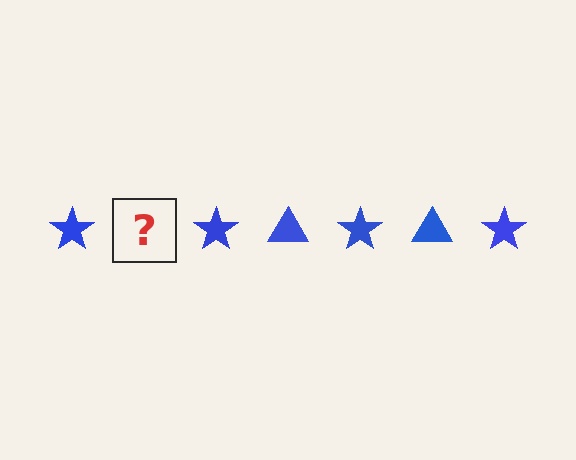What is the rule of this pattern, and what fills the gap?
The rule is that the pattern cycles through star, triangle shapes in blue. The gap should be filled with a blue triangle.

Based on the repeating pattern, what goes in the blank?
The blank should be a blue triangle.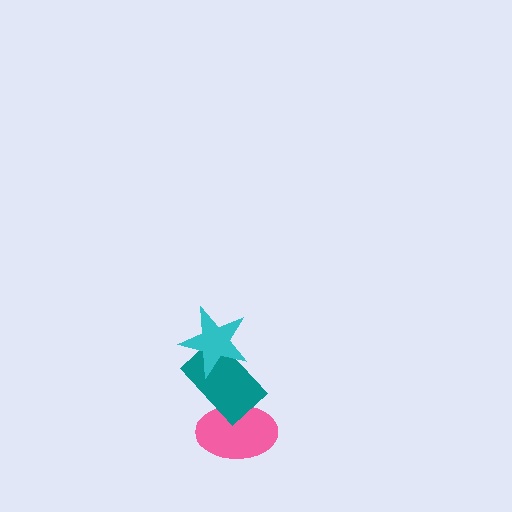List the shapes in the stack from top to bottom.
From top to bottom: the cyan star, the teal rectangle, the pink ellipse.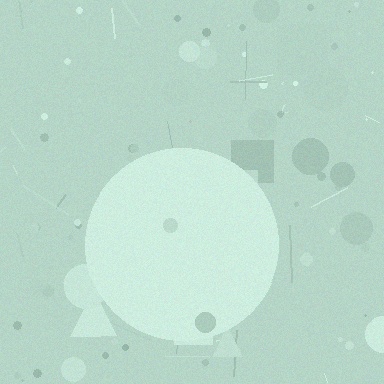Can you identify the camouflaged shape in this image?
The camouflaged shape is a circle.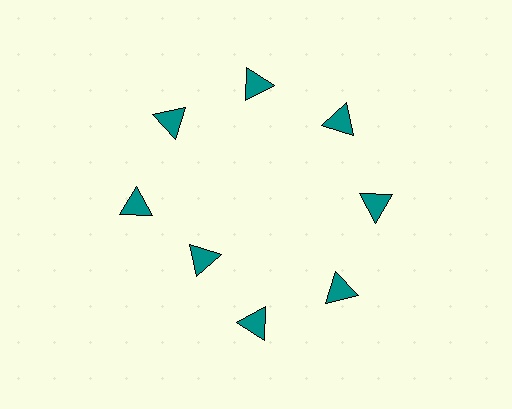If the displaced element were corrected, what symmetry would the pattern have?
It would have 8-fold rotational symmetry — the pattern would map onto itself every 45 degrees.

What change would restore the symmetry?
The symmetry would be restored by moving it outward, back onto the ring so that all 8 triangles sit at equal angles and equal distance from the center.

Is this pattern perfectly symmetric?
No. The 8 teal triangles are arranged in a ring, but one element near the 8 o'clock position is pulled inward toward the center, breaking the 8-fold rotational symmetry.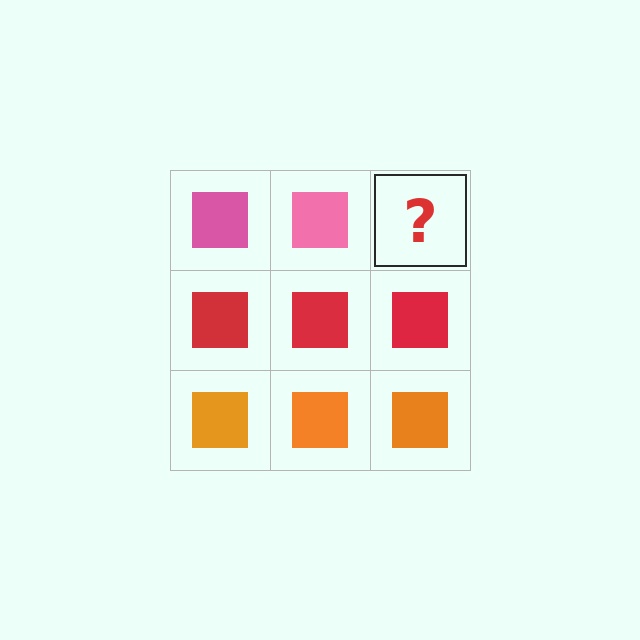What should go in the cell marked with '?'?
The missing cell should contain a pink square.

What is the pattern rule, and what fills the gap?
The rule is that each row has a consistent color. The gap should be filled with a pink square.